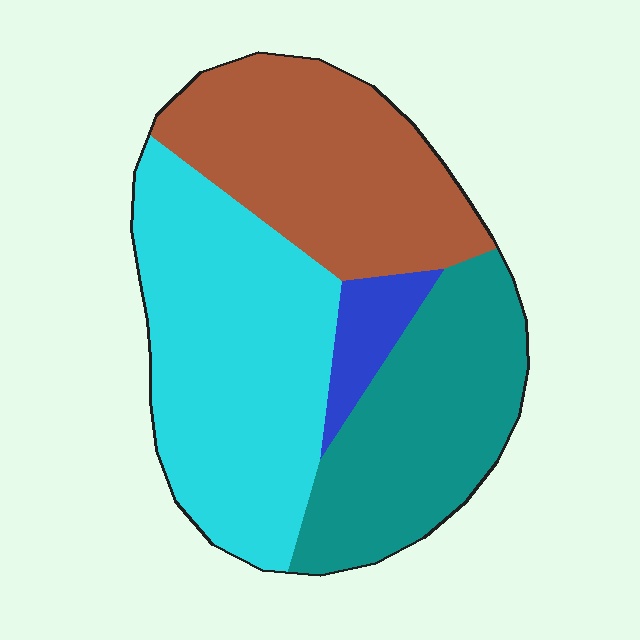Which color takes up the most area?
Cyan, at roughly 40%.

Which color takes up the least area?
Blue, at roughly 5%.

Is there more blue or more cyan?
Cyan.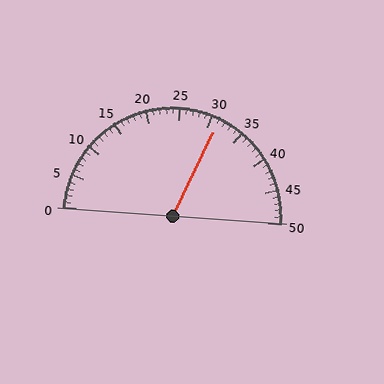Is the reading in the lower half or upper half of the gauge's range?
The reading is in the upper half of the range (0 to 50).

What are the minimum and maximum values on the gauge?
The gauge ranges from 0 to 50.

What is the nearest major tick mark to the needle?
The nearest major tick mark is 30.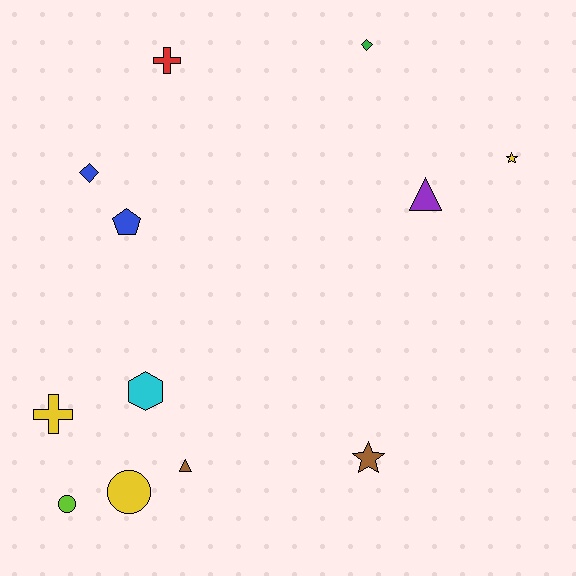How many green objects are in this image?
There is 1 green object.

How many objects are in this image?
There are 12 objects.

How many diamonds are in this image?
There are 2 diamonds.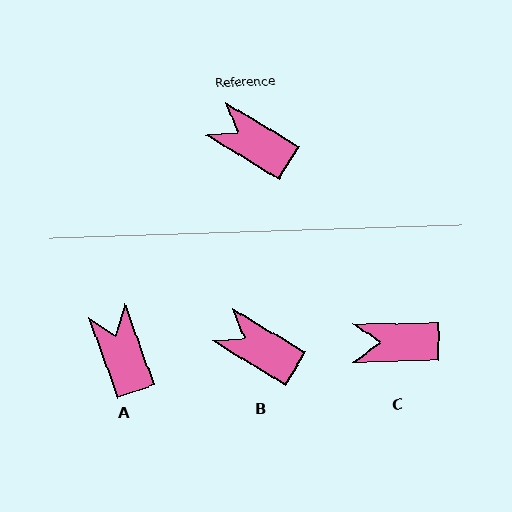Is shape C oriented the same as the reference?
No, it is off by about 32 degrees.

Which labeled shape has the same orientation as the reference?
B.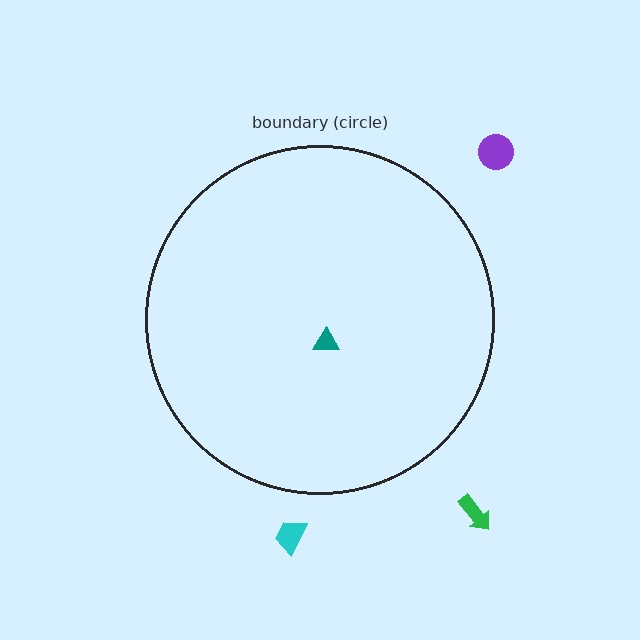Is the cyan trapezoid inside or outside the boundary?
Outside.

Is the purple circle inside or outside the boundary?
Outside.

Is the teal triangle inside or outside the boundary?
Inside.